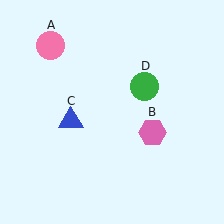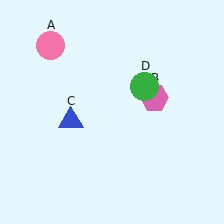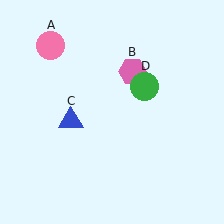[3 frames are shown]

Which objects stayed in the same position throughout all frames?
Pink circle (object A) and blue triangle (object C) and green circle (object D) remained stationary.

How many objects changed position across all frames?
1 object changed position: pink hexagon (object B).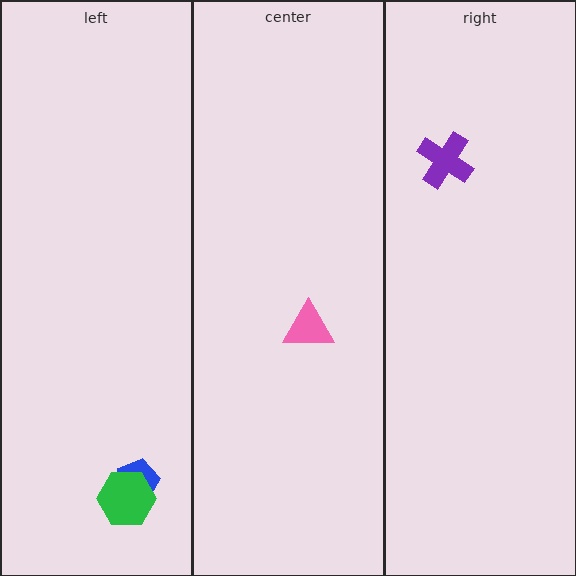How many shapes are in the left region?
2.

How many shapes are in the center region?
1.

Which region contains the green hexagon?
The left region.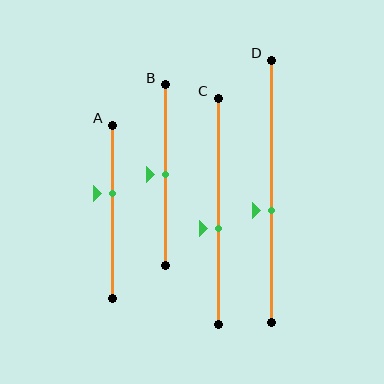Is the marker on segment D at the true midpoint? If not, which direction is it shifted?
No, the marker on segment D is shifted downward by about 7% of the segment length.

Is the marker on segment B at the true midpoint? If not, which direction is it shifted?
Yes, the marker on segment B is at the true midpoint.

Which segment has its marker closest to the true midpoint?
Segment B has its marker closest to the true midpoint.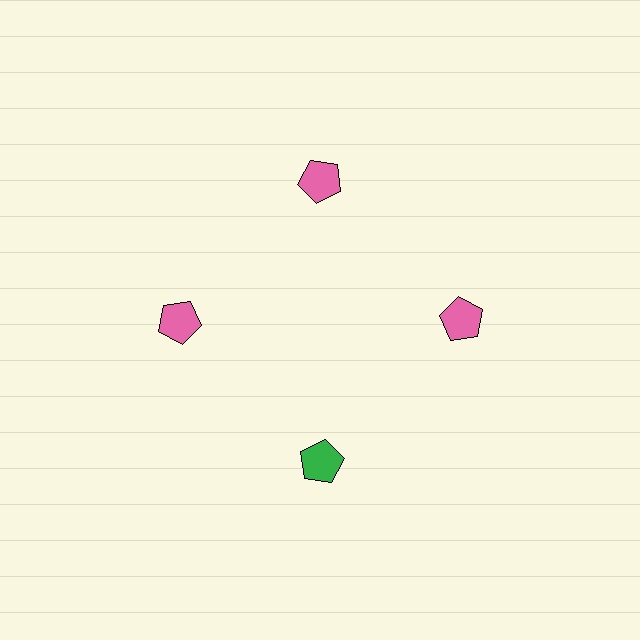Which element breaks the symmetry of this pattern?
The green pentagon at roughly the 6 o'clock position breaks the symmetry. All other shapes are pink pentagons.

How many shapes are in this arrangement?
There are 4 shapes arranged in a ring pattern.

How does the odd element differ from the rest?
It has a different color: green instead of pink.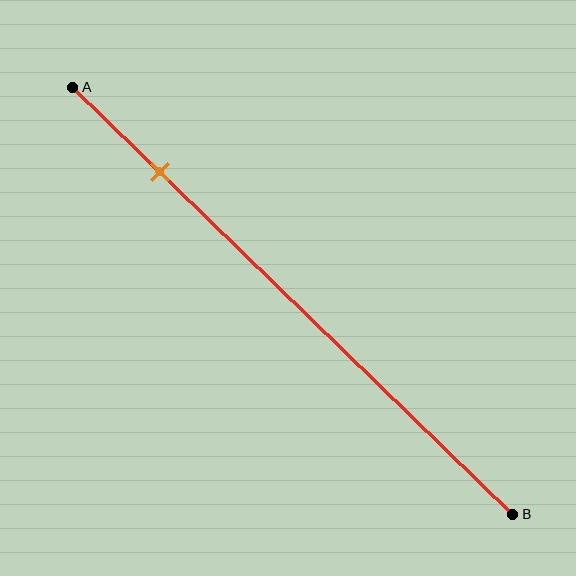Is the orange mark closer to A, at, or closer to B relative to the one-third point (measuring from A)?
The orange mark is closer to point A than the one-third point of segment AB.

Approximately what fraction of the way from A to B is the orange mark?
The orange mark is approximately 20% of the way from A to B.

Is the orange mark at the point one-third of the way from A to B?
No, the mark is at about 20% from A, not at the 33% one-third point.